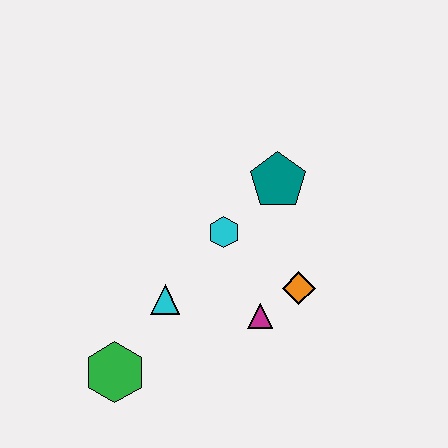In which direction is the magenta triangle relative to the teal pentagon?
The magenta triangle is below the teal pentagon.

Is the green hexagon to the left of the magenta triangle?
Yes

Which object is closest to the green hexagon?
The cyan triangle is closest to the green hexagon.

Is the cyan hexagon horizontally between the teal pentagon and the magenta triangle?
No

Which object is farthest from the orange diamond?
The green hexagon is farthest from the orange diamond.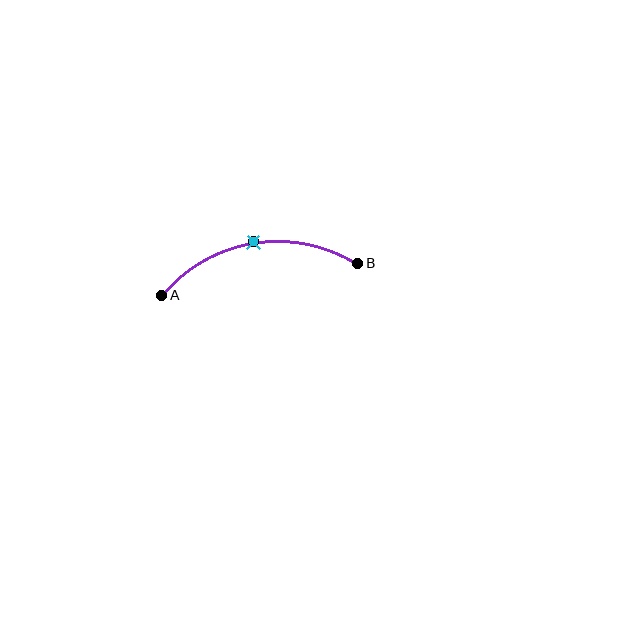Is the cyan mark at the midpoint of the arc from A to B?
Yes. The cyan mark lies on the arc at equal arc-length from both A and B — it is the arc midpoint.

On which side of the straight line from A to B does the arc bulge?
The arc bulges above the straight line connecting A and B.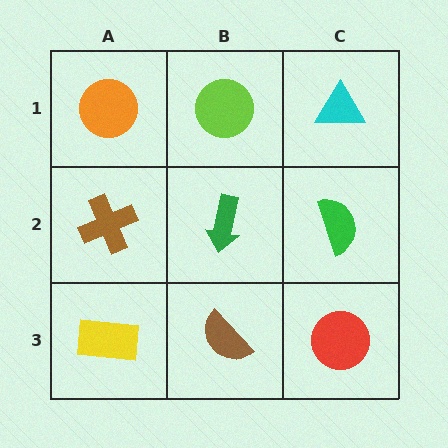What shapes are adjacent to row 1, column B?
A green arrow (row 2, column B), an orange circle (row 1, column A), a cyan triangle (row 1, column C).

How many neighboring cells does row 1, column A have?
2.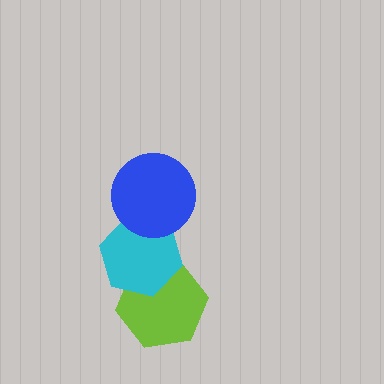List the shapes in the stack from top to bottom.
From top to bottom: the blue circle, the cyan hexagon, the lime hexagon.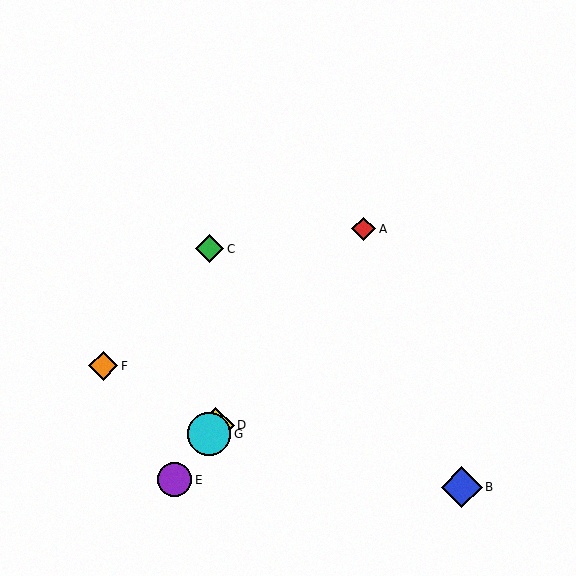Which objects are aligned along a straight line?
Objects A, D, E, G are aligned along a straight line.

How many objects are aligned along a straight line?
4 objects (A, D, E, G) are aligned along a straight line.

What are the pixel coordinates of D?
Object D is at (216, 425).